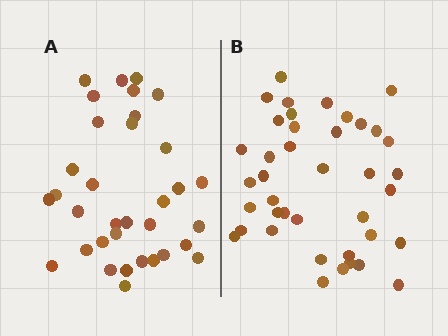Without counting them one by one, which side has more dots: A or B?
Region B (the right region) has more dots.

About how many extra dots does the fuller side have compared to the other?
Region B has about 6 more dots than region A.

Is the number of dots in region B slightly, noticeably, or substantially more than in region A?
Region B has only slightly more — the two regions are fairly close. The ratio is roughly 1.2 to 1.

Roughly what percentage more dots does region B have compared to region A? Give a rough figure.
About 20% more.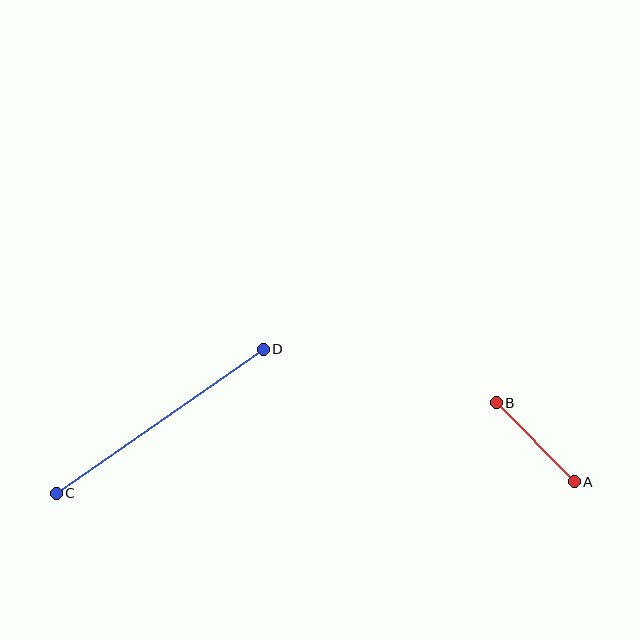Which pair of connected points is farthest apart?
Points C and D are farthest apart.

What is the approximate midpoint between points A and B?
The midpoint is at approximately (535, 442) pixels.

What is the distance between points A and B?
The distance is approximately 111 pixels.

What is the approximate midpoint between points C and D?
The midpoint is at approximately (160, 421) pixels.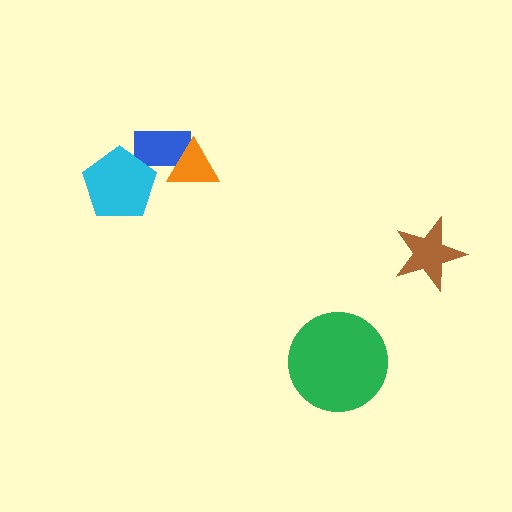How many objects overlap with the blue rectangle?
2 objects overlap with the blue rectangle.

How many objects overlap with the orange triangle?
1 object overlaps with the orange triangle.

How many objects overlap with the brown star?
0 objects overlap with the brown star.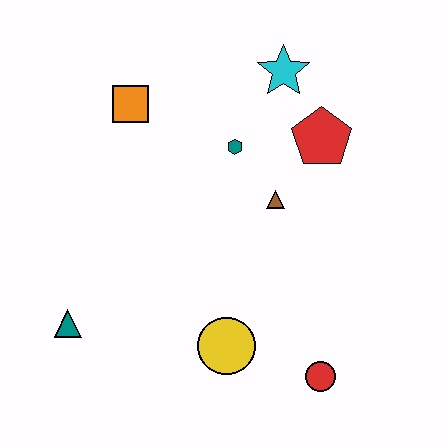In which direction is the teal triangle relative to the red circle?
The teal triangle is to the left of the red circle.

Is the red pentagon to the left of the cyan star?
No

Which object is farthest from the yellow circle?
The cyan star is farthest from the yellow circle.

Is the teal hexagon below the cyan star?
Yes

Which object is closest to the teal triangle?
The yellow circle is closest to the teal triangle.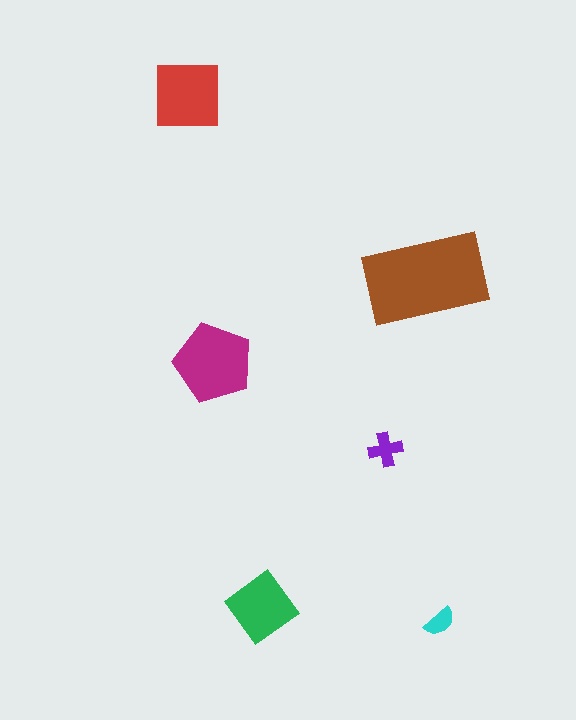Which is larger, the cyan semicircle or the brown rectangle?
The brown rectangle.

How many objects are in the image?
There are 6 objects in the image.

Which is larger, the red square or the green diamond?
The red square.